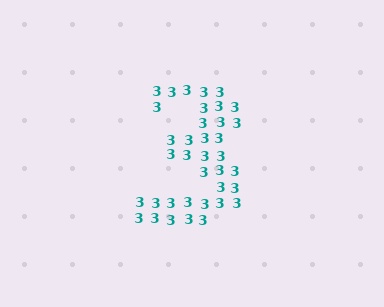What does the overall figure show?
The overall figure shows the digit 3.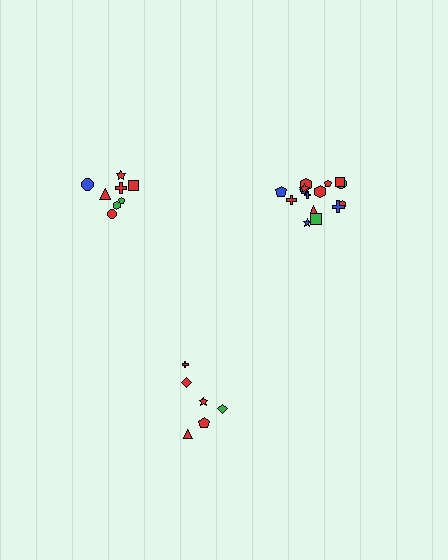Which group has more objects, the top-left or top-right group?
The top-right group.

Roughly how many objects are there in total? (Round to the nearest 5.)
Roughly 30 objects in total.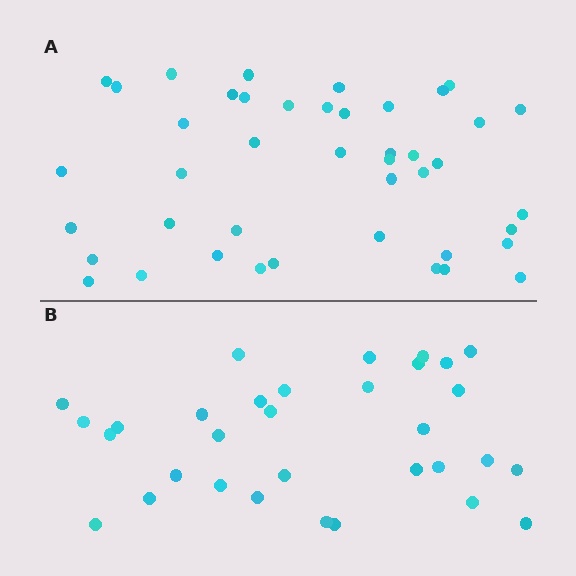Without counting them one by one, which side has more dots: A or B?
Region A (the top region) has more dots.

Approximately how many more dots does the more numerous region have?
Region A has roughly 12 or so more dots than region B.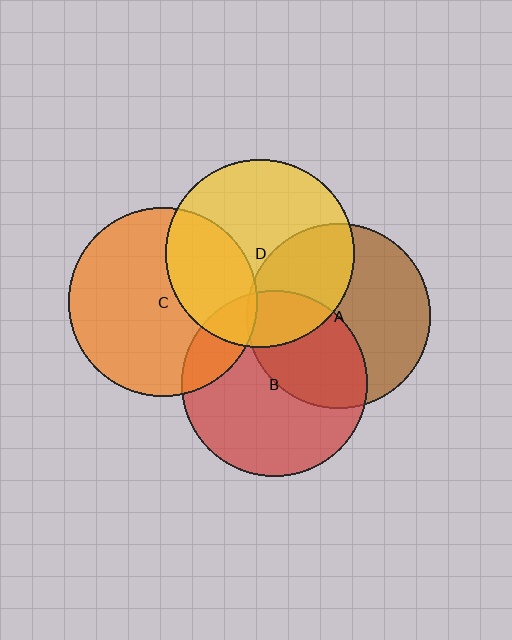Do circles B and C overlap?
Yes.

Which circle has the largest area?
Circle C (orange).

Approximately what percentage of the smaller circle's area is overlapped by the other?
Approximately 15%.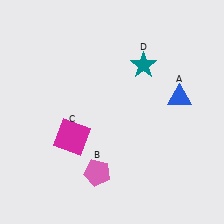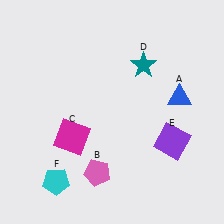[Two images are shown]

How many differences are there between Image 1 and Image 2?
There are 2 differences between the two images.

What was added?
A purple square (E), a cyan pentagon (F) were added in Image 2.